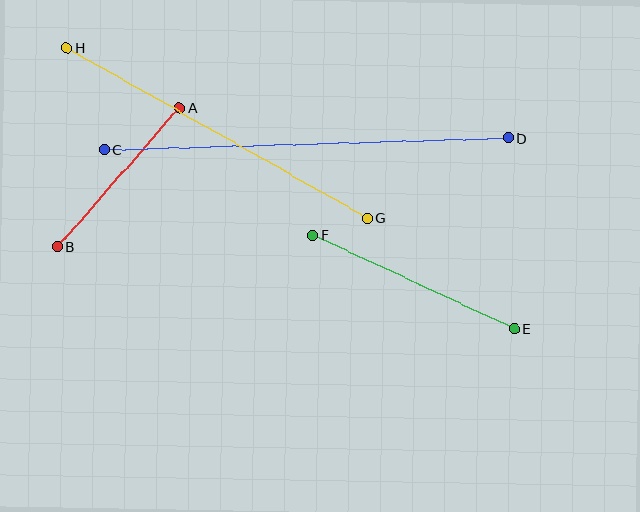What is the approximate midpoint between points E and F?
The midpoint is at approximately (413, 282) pixels.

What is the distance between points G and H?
The distance is approximately 345 pixels.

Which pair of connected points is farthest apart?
Points C and D are farthest apart.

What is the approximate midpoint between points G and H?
The midpoint is at approximately (217, 133) pixels.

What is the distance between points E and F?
The distance is approximately 222 pixels.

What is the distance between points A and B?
The distance is approximately 185 pixels.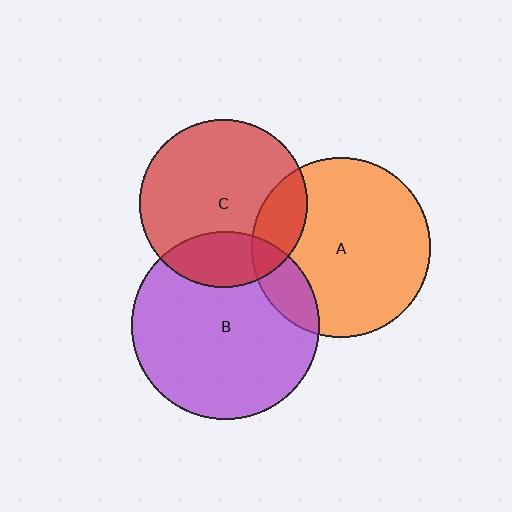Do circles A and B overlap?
Yes.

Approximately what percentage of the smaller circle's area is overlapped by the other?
Approximately 15%.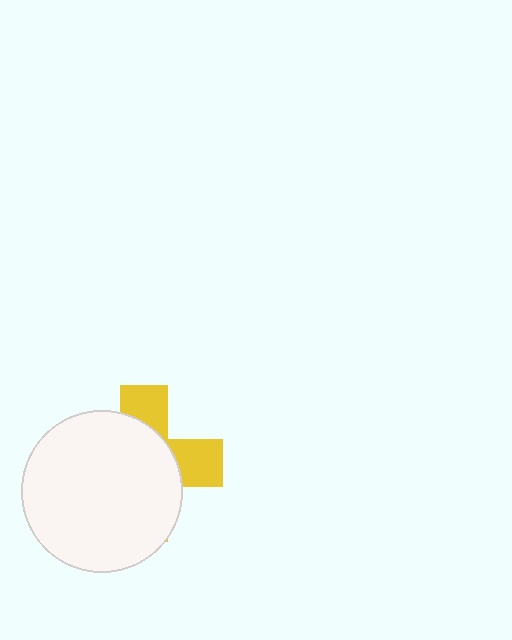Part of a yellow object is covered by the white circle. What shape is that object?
It is a cross.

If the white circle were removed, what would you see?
You would see the complete yellow cross.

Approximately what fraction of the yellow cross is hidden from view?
Roughly 68% of the yellow cross is hidden behind the white circle.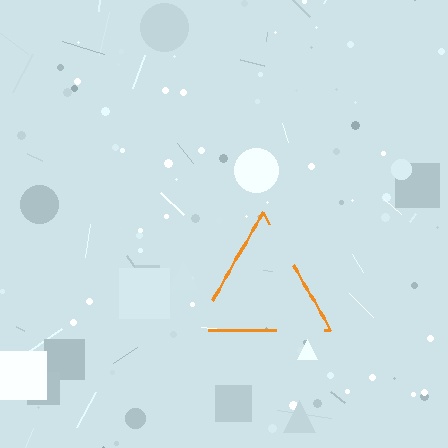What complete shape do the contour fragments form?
The contour fragments form a triangle.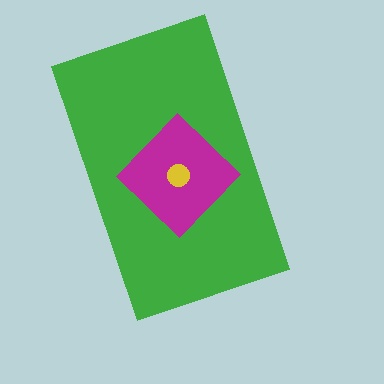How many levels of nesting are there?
3.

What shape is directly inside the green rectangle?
The magenta diamond.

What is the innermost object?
The yellow circle.